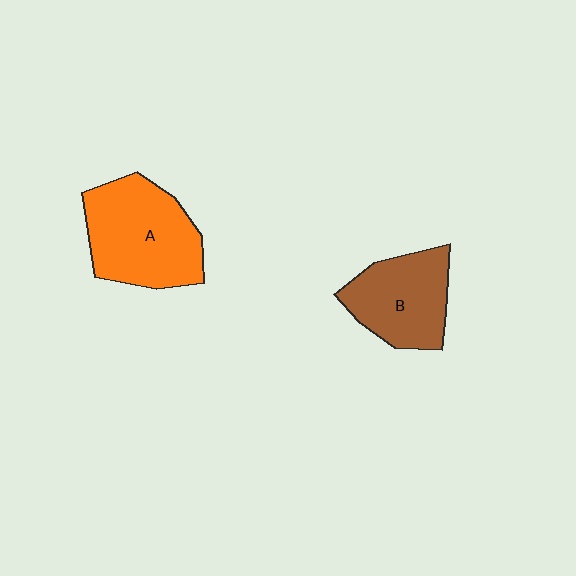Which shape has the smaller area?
Shape B (brown).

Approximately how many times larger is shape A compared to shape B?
Approximately 1.3 times.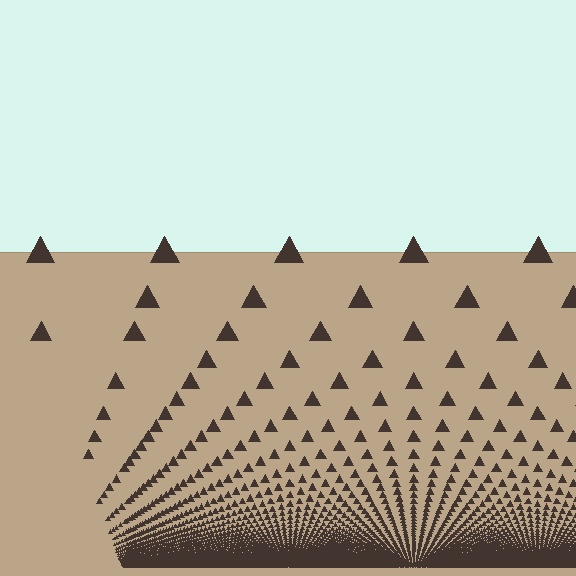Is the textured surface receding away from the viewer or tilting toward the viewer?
The surface appears to tilt toward the viewer. Texture elements get larger and sparser toward the top.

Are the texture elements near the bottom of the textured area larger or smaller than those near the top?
Smaller. The gradient is inverted — elements near the bottom are smaller and denser.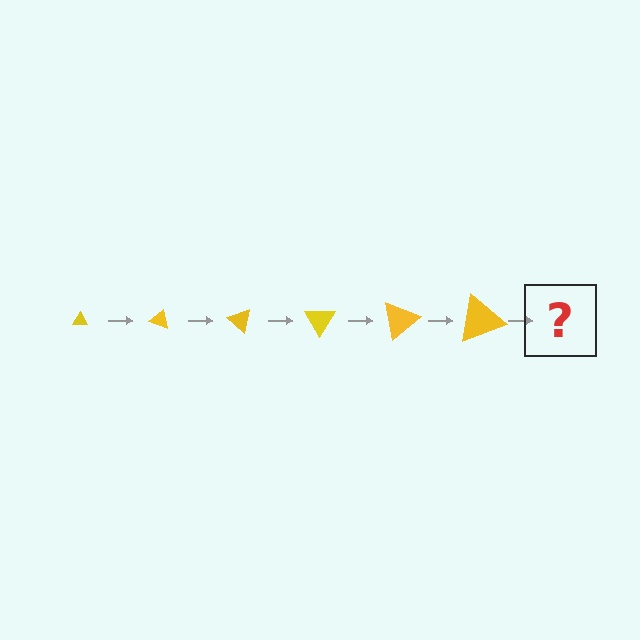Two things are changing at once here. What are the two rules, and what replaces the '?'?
The two rules are that the triangle grows larger each step and it rotates 20 degrees each step. The '?' should be a triangle, larger than the previous one and rotated 120 degrees from the start.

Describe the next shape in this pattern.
It should be a triangle, larger than the previous one and rotated 120 degrees from the start.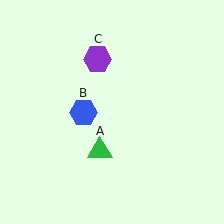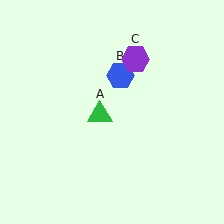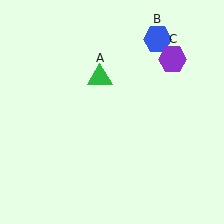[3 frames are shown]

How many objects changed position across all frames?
3 objects changed position: green triangle (object A), blue hexagon (object B), purple hexagon (object C).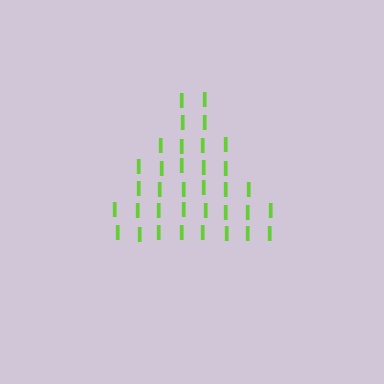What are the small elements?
The small elements are letter I's.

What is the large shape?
The large shape is a triangle.